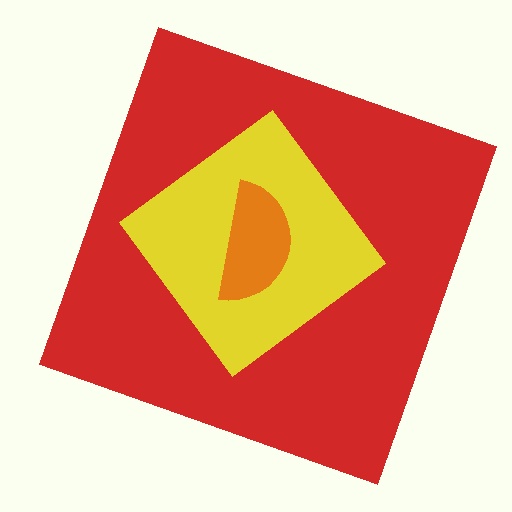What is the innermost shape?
The orange semicircle.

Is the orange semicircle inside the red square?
Yes.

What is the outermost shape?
The red square.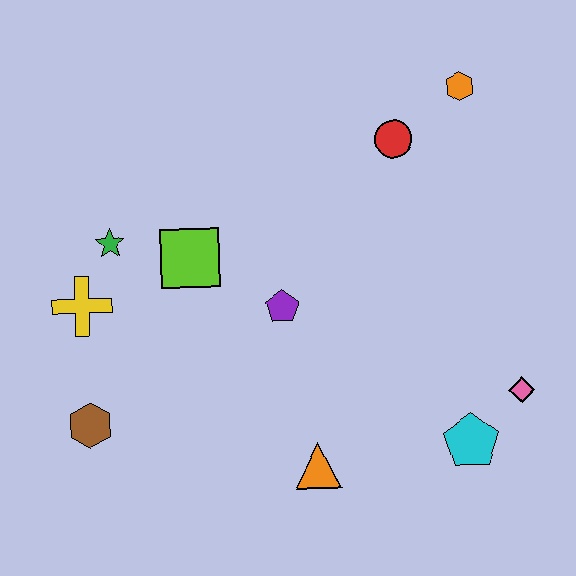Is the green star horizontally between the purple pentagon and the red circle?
No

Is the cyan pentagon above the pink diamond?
No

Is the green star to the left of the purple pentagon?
Yes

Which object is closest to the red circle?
The orange hexagon is closest to the red circle.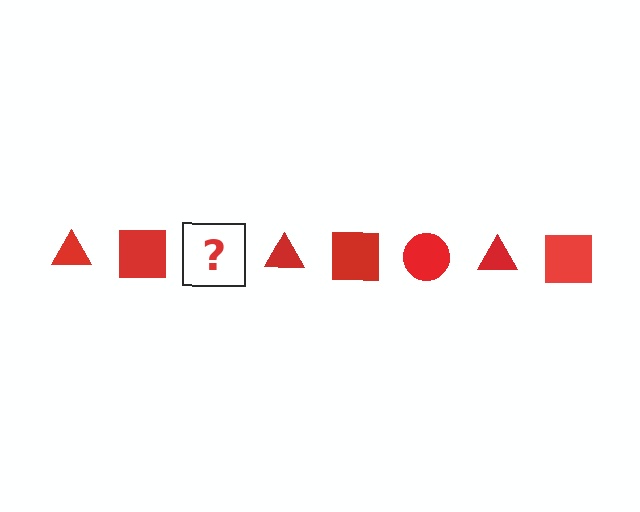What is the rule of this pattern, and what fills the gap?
The rule is that the pattern cycles through triangle, square, circle shapes in red. The gap should be filled with a red circle.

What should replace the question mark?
The question mark should be replaced with a red circle.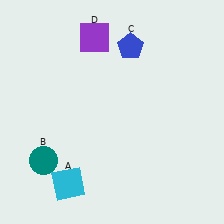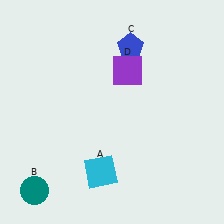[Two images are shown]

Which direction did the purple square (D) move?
The purple square (D) moved down.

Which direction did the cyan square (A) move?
The cyan square (A) moved right.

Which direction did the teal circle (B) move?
The teal circle (B) moved down.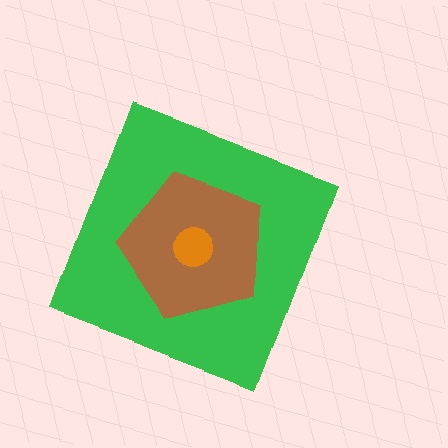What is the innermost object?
The orange circle.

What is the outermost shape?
The green diamond.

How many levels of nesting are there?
3.